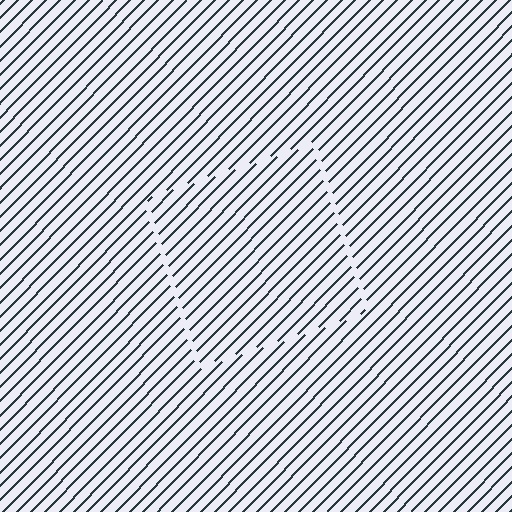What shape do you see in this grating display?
An illusory square. The interior of the shape contains the same grating, shifted by half a period — the contour is defined by the phase discontinuity where line-ends from the inner and outer gratings abut.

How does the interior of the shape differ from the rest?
The interior of the shape contains the same grating, shifted by half a period — the contour is defined by the phase discontinuity where line-ends from the inner and outer gratings abut.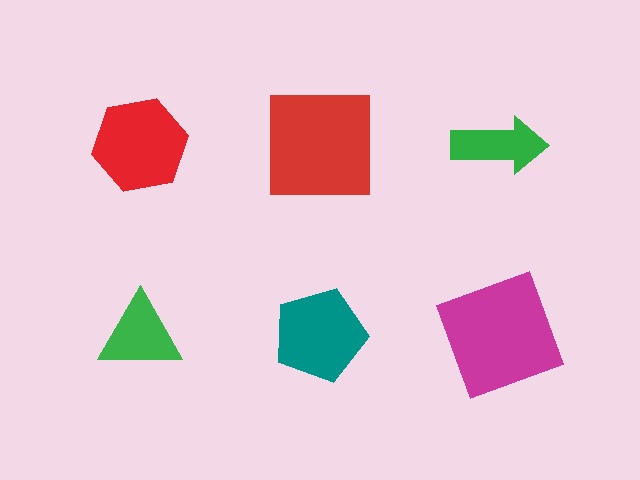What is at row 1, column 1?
A red hexagon.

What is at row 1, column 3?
A green arrow.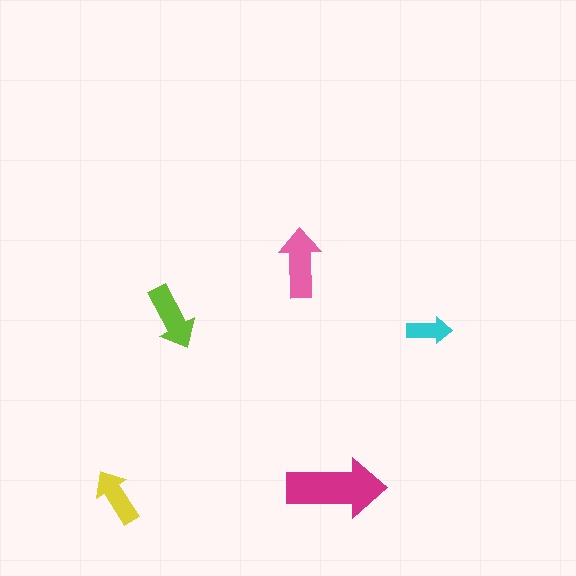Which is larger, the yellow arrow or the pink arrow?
The pink one.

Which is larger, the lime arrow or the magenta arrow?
The magenta one.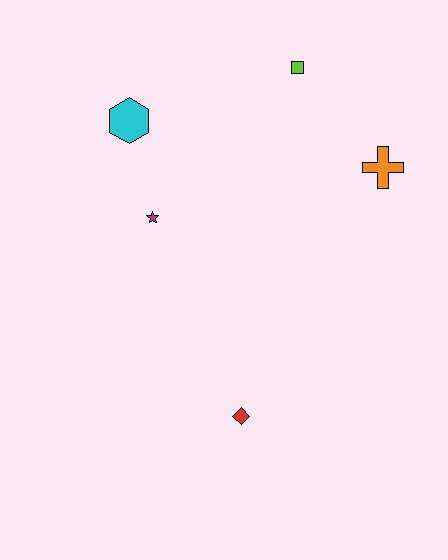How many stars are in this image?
There is 1 star.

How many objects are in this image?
There are 5 objects.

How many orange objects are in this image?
There is 1 orange object.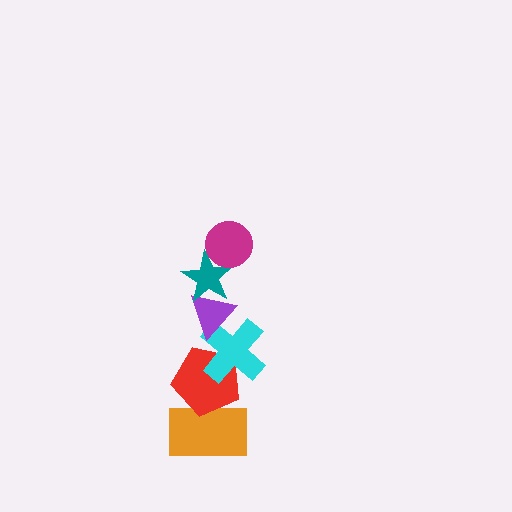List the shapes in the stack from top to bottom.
From top to bottom: the magenta circle, the teal star, the purple triangle, the cyan cross, the red pentagon, the orange rectangle.